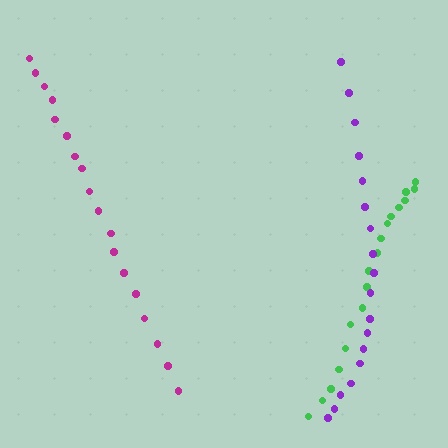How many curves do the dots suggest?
There are 3 distinct paths.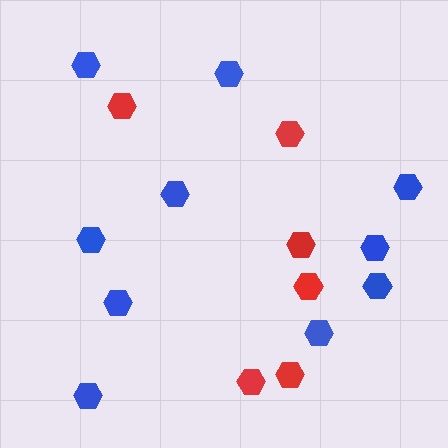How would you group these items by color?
There are 2 groups: one group of red hexagons (6) and one group of blue hexagons (10).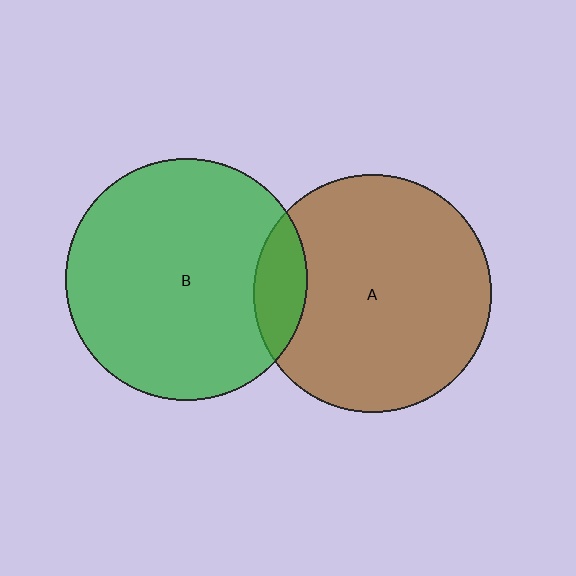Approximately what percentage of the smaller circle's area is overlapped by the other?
Approximately 10%.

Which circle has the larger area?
Circle B (green).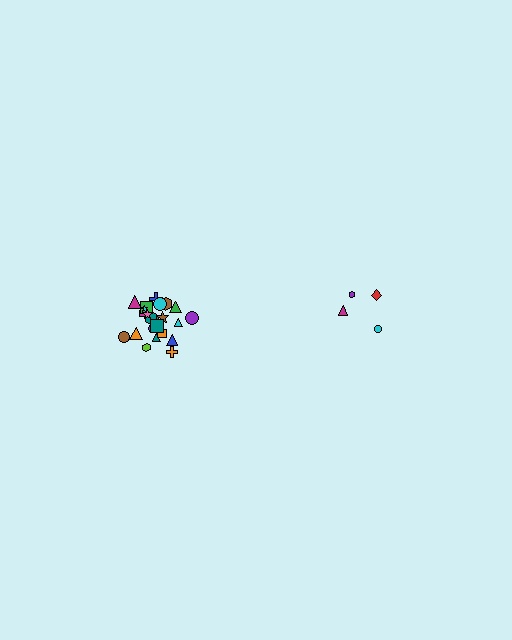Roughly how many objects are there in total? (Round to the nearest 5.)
Roughly 30 objects in total.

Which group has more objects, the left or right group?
The left group.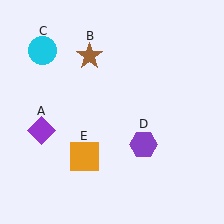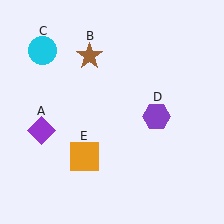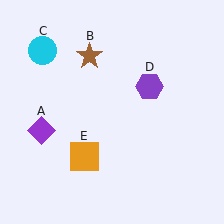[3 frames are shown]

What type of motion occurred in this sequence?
The purple hexagon (object D) rotated counterclockwise around the center of the scene.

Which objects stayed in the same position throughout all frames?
Purple diamond (object A) and brown star (object B) and cyan circle (object C) and orange square (object E) remained stationary.